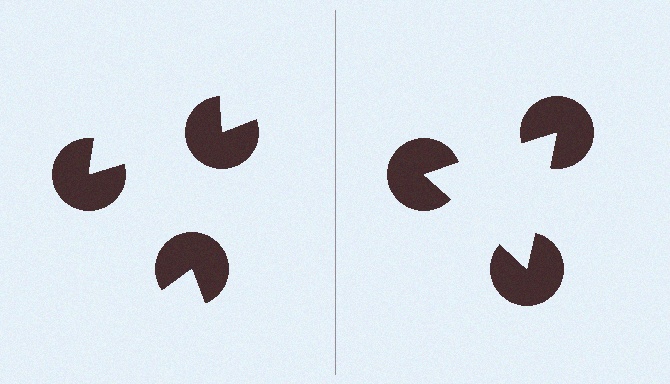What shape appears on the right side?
An illusory triangle.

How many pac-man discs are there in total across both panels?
6 — 3 on each side.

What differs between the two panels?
The pac-man discs are positioned identically on both sides; only the wedge orientations differ. On the right they align to a triangle; on the left they are misaligned.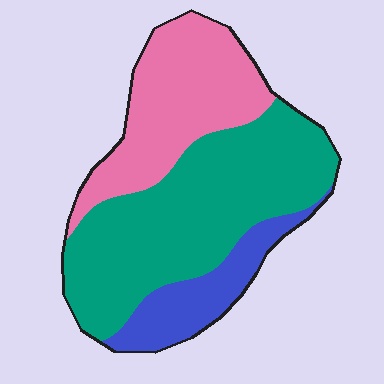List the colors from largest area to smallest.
From largest to smallest: teal, pink, blue.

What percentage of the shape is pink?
Pink takes up about one third (1/3) of the shape.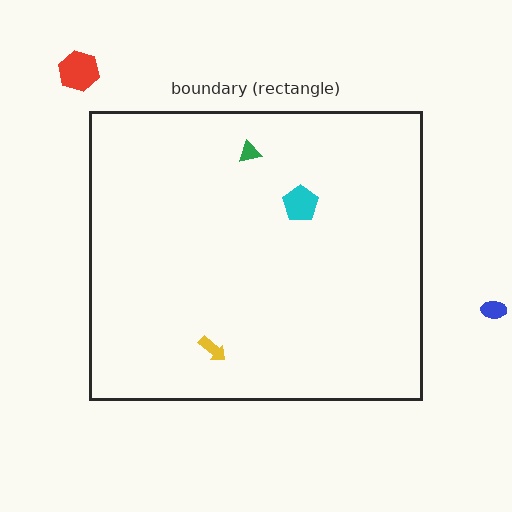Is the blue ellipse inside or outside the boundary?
Outside.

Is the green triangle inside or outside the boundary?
Inside.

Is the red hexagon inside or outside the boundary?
Outside.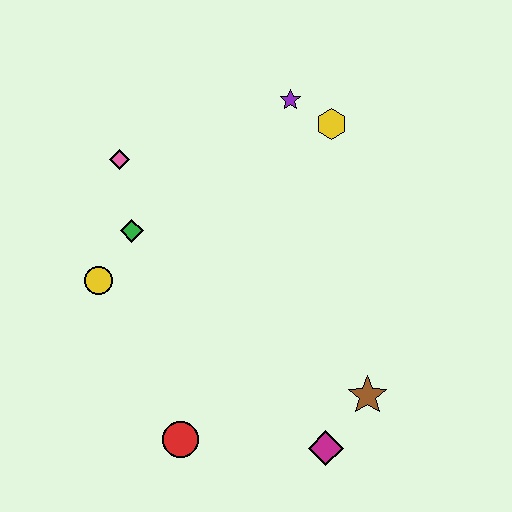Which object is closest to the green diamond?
The yellow circle is closest to the green diamond.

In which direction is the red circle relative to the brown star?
The red circle is to the left of the brown star.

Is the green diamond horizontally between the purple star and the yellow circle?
Yes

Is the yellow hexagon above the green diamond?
Yes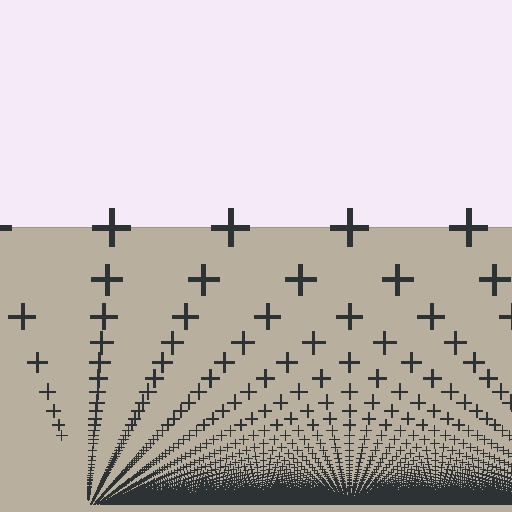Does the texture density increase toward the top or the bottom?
Density increases toward the bottom.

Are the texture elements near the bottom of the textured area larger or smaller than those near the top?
Smaller. The gradient is inverted — elements near the bottom are smaller and denser.